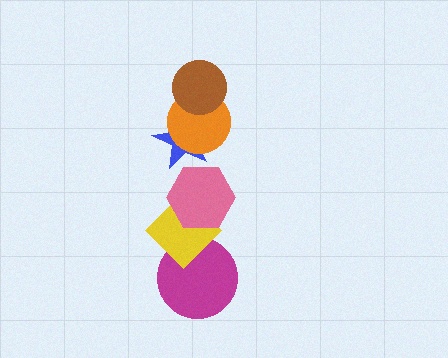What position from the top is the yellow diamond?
The yellow diamond is 5th from the top.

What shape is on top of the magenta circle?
The yellow diamond is on top of the magenta circle.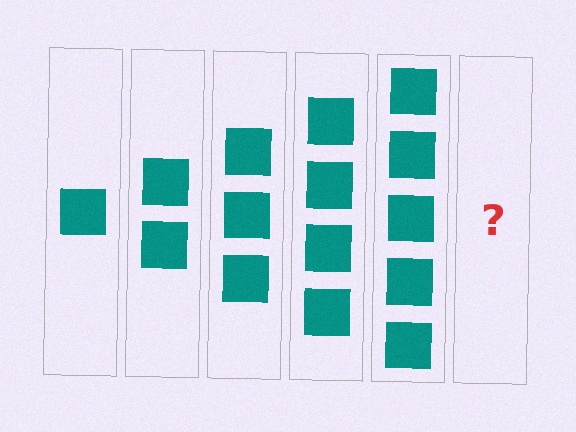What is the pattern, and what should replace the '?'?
The pattern is that each step adds one more square. The '?' should be 6 squares.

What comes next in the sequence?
The next element should be 6 squares.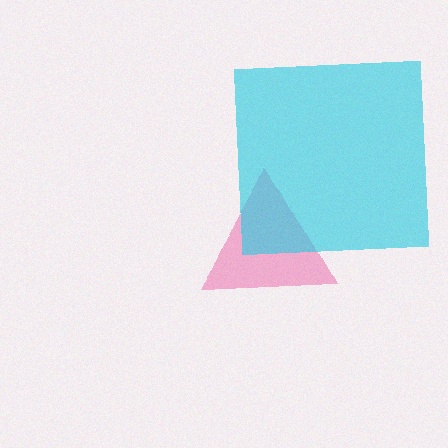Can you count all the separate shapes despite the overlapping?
Yes, there are 2 separate shapes.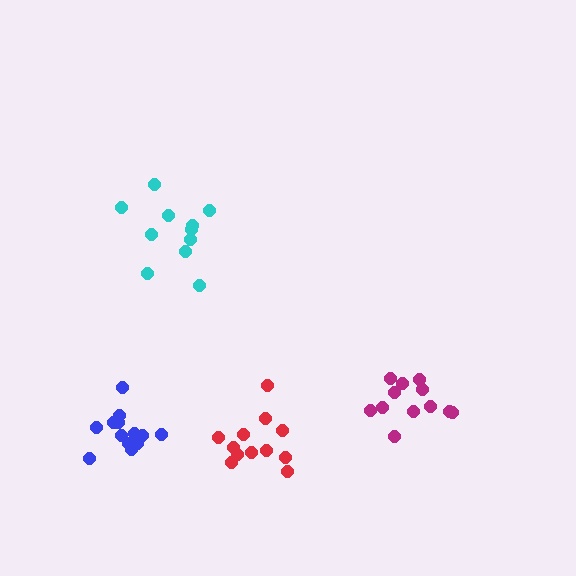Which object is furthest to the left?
The blue cluster is leftmost.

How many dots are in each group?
Group 1: 12 dots, Group 2: 11 dots, Group 3: 12 dots, Group 4: 13 dots (48 total).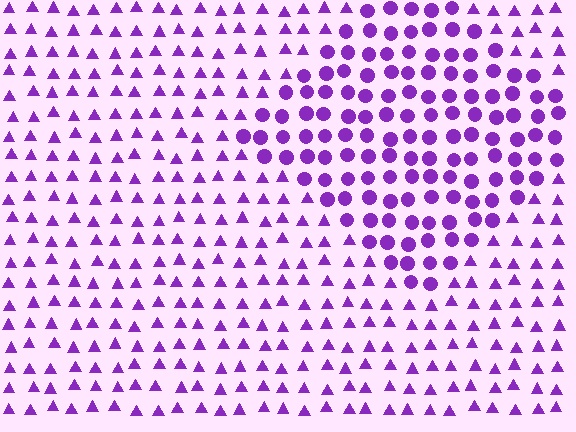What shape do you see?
I see a diamond.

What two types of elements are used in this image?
The image uses circles inside the diamond region and triangles outside it.